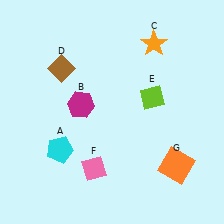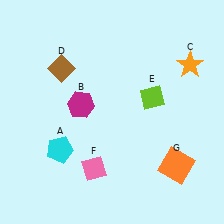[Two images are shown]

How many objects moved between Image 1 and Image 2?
1 object moved between the two images.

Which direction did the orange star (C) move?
The orange star (C) moved right.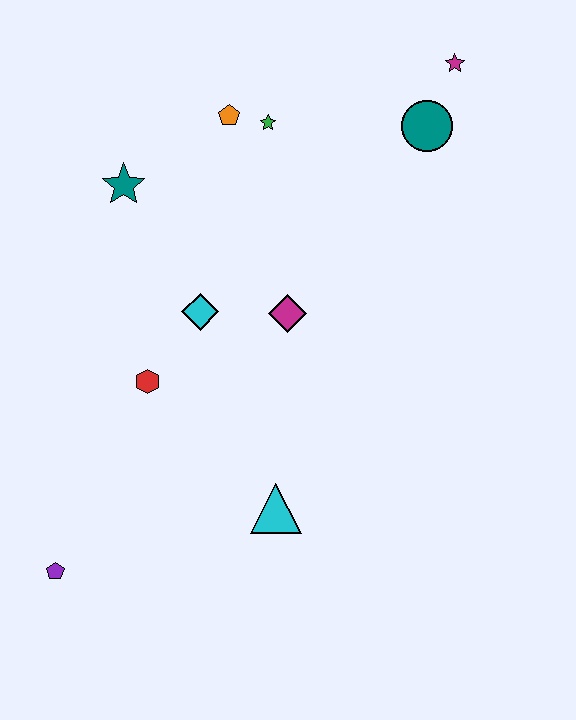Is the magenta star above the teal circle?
Yes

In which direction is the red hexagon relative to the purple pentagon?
The red hexagon is above the purple pentagon.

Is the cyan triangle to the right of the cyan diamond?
Yes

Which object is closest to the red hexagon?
The cyan diamond is closest to the red hexagon.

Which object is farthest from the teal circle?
The purple pentagon is farthest from the teal circle.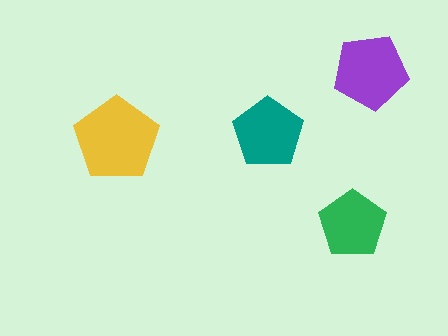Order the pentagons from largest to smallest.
the yellow one, the purple one, the teal one, the green one.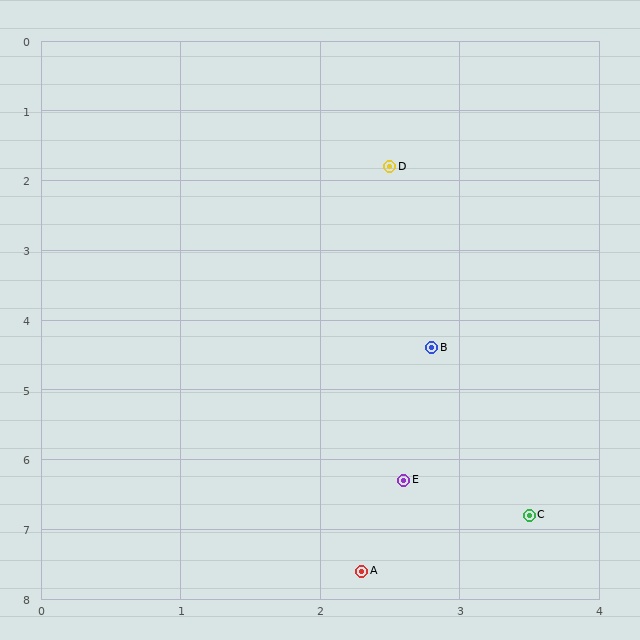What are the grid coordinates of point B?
Point B is at approximately (2.8, 4.4).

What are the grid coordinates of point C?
Point C is at approximately (3.5, 6.8).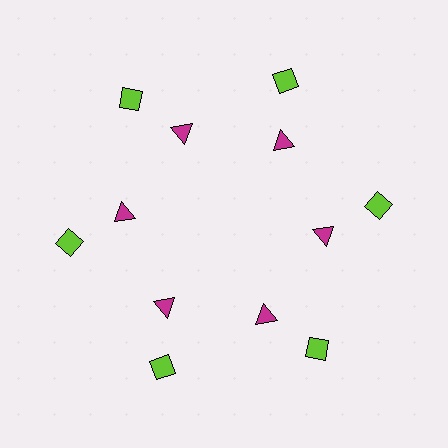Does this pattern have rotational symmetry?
Yes, this pattern has 6-fold rotational symmetry. It looks the same after rotating 60 degrees around the center.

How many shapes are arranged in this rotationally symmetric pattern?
There are 12 shapes, arranged in 6 groups of 2.